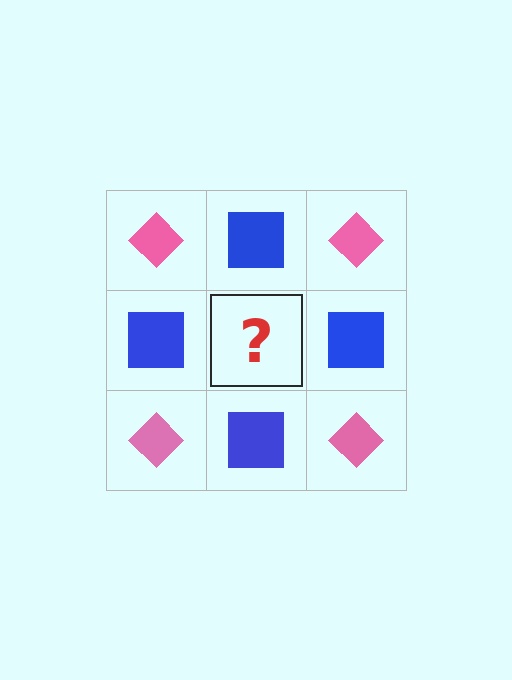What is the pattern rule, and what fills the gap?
The rule is that it alternates pink diamond and blue square in a checkerboard pattern. The gap should be filled with a pink diamond.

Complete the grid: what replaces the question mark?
The question mark should be replaced with a pink diamond.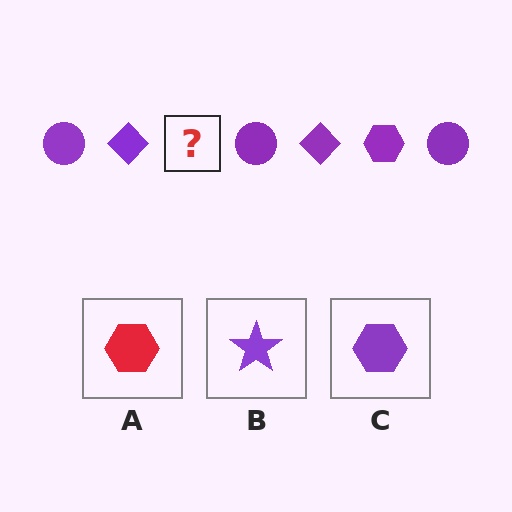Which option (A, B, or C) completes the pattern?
C.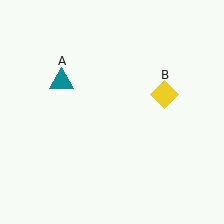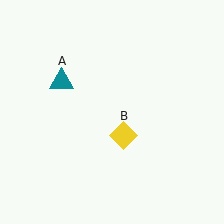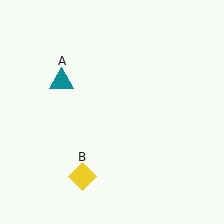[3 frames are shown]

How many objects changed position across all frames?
1 object changed position: yellow diamond (object B).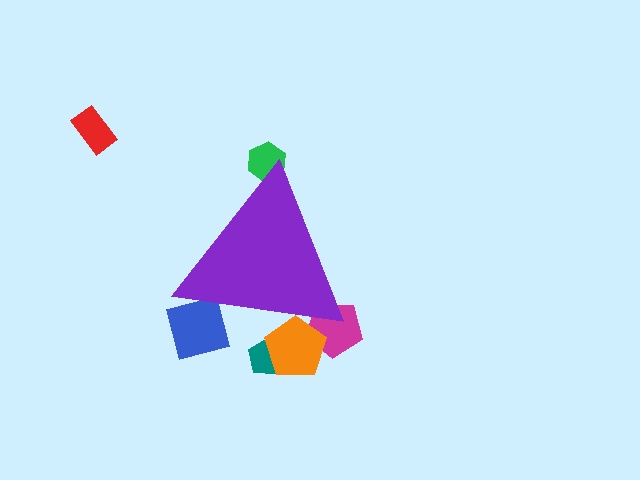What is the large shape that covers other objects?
A purple triangle.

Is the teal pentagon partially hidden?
Yes, the teal pentagon is partially hidden behind the purple triangle.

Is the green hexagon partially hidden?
Yes, the green hexagon is partially hidden behind the purple triangle.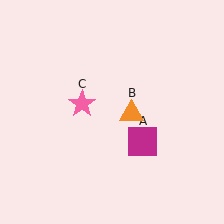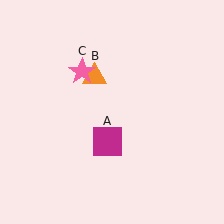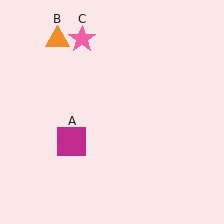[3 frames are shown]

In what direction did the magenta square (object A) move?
The magenta square (object A) moved left.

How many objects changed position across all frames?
3 objects changed position: magenta square (object A), orange triangle (object B), pink star (object C).